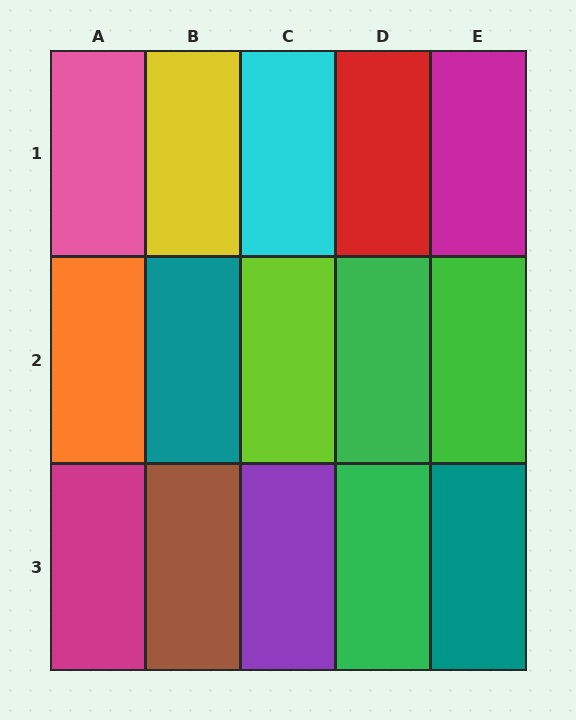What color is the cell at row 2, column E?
Green.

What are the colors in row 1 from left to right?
Pink, yellow, cyan, red, magenta.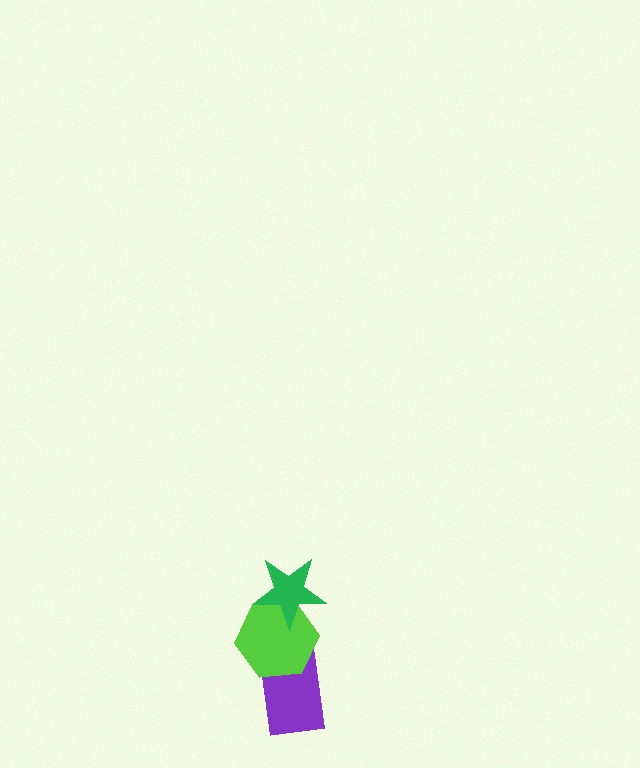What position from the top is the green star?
The green star is 1st from the top.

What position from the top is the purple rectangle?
The purple rectangle is 3rd from the top.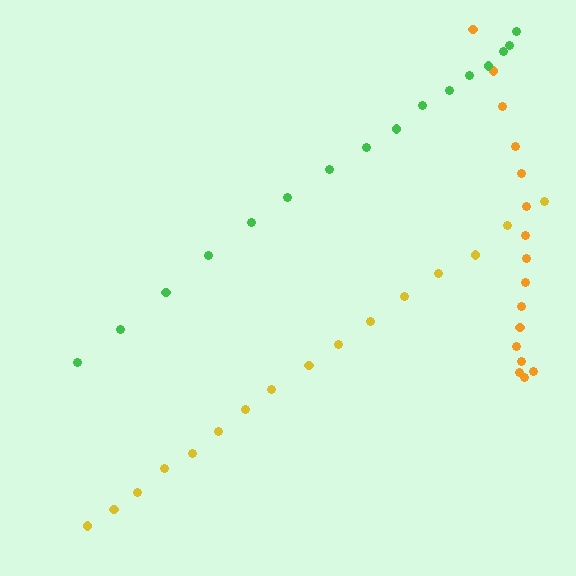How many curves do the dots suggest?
There are 3 distinct paths.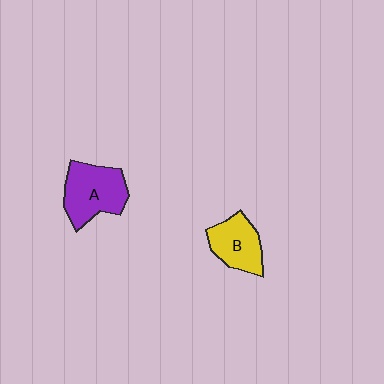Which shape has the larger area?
Shape A (purple).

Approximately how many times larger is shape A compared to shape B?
Approximately 1.3 times.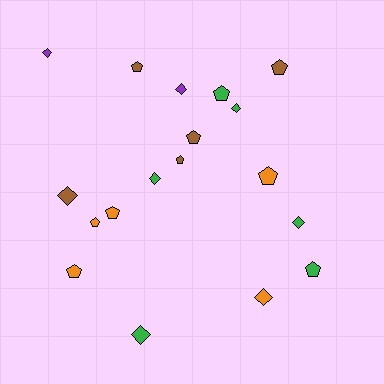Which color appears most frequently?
Green, with 6 objects.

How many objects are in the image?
There are 18 objects.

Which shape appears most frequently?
Pentagon, with 10 objects.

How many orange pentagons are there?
There are 4 orange pentagons.